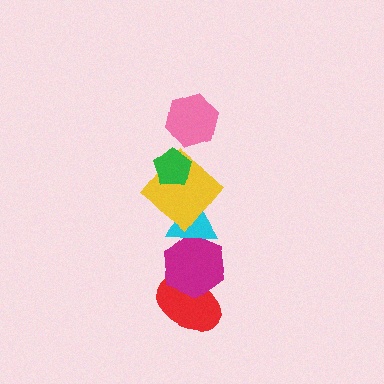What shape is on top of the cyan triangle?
The yellow diamond is on top of the cyan triangle.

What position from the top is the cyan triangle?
The cyan triangle is 4th from the top.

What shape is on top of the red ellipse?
The magenta hexagon is on top of the red ellipse.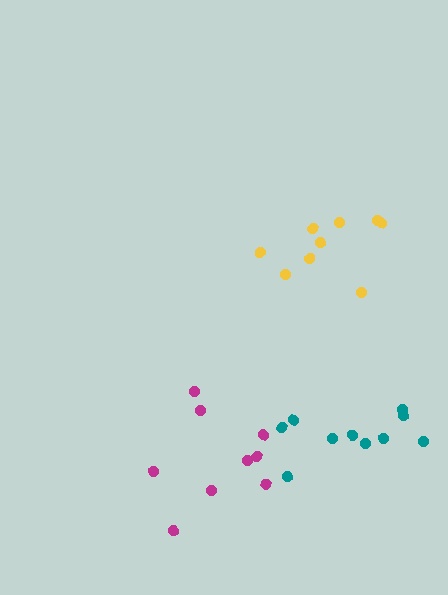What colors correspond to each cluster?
The clusters are colored: magenta, yellow, teal.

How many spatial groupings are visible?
There are 3 spatial groupings.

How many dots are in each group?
Group 1: 9 dots, Group 2: 9 dots, Group 3: 10 dots (28 total).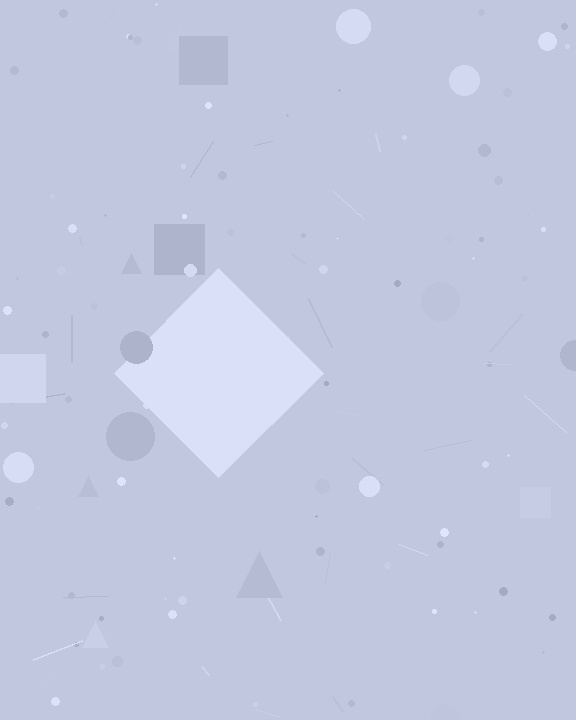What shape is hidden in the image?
A diamond is hidden in the image.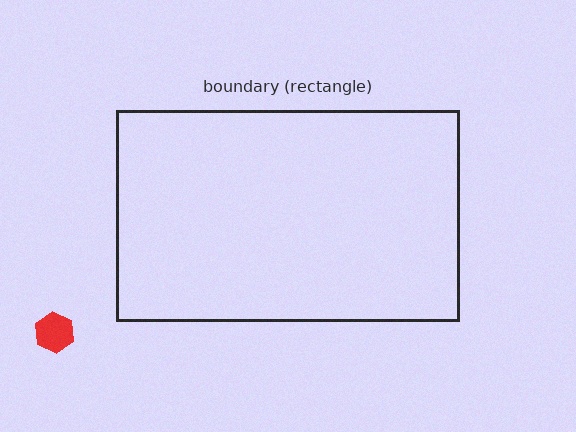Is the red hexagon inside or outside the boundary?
Outside.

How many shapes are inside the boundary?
0 inside, 1 outside.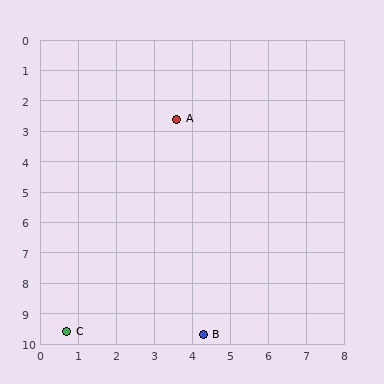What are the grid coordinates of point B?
Point B is at approximately (4.3, 9.7).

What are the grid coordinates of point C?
Point C is at approximately (0.7, 9.6).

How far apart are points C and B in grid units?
Points C and B are about 3.6 grid units apart.